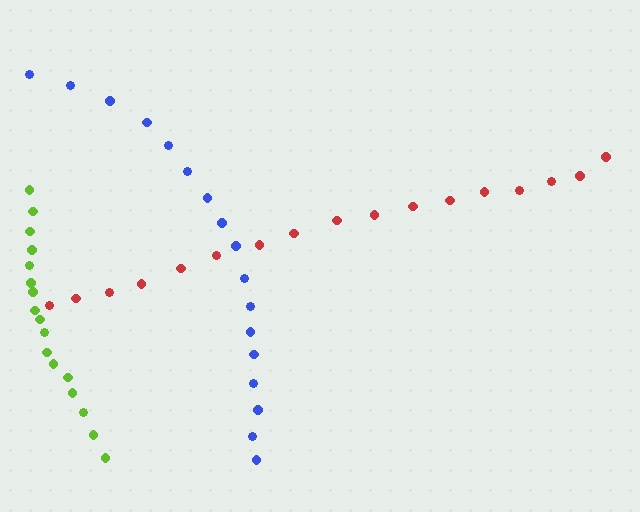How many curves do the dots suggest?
There are 3 distinct paths.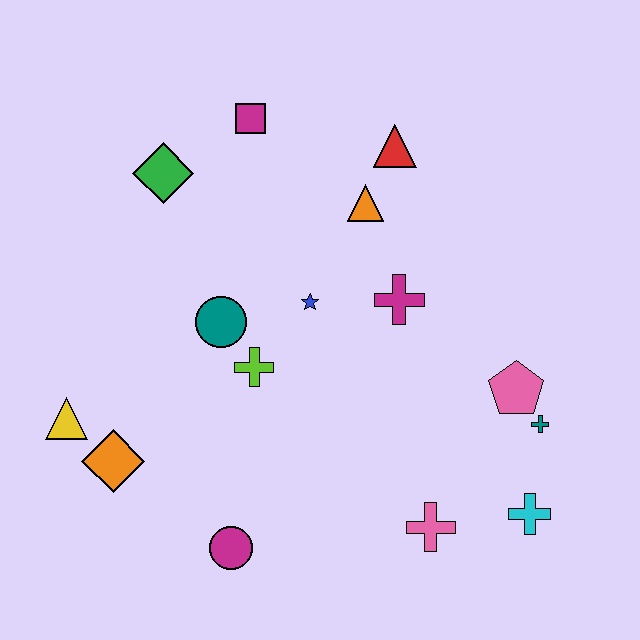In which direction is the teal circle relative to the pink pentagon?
The teal circle is to the left of the pink pentagon.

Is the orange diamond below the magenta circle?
No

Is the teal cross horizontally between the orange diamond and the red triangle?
No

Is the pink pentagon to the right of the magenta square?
Yes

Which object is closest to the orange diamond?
The yellow triangle is closest to the orange diamond.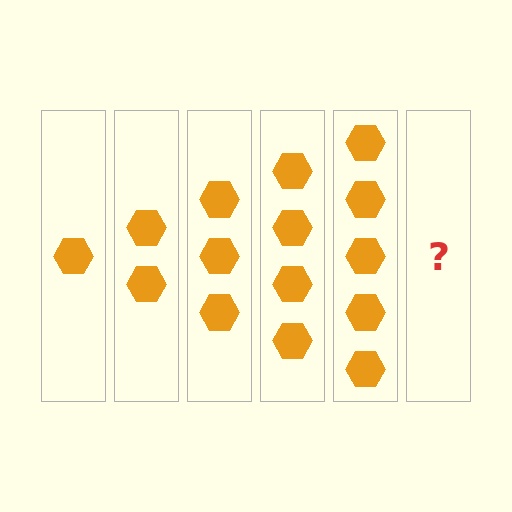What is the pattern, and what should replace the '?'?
The pattern is that each step adds one more hexagon. The '?' should be 6 hexagons.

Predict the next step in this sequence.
The next step is 6 hexagons.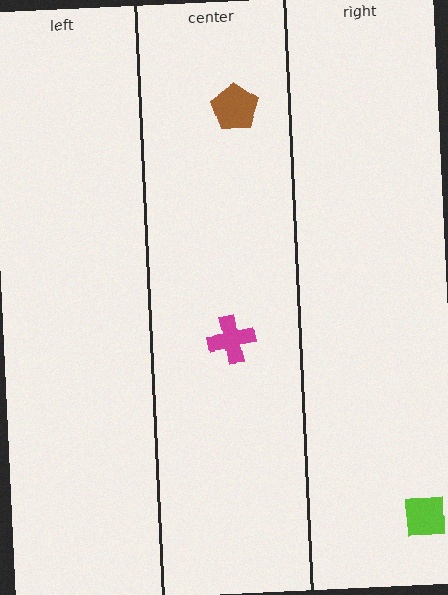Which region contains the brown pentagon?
The center region.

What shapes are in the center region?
The brown pentagon, the magenta cross.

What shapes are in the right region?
The lime square.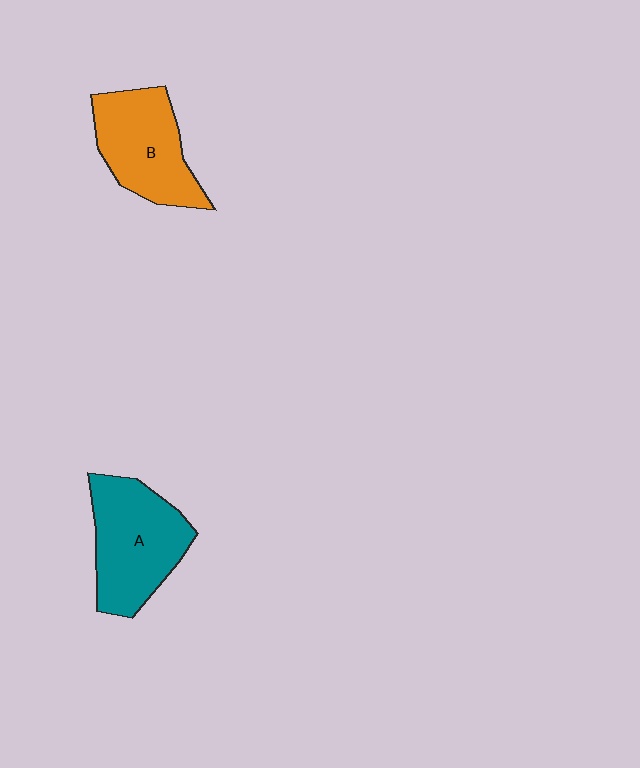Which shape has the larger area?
Shape A (teal).